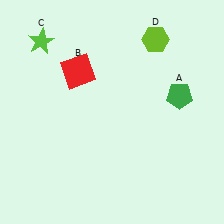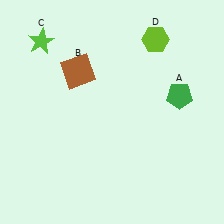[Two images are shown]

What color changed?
The square (B) changed from red in Image 1 to brown in Image 2.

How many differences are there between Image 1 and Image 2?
There is 1 difference between the two images.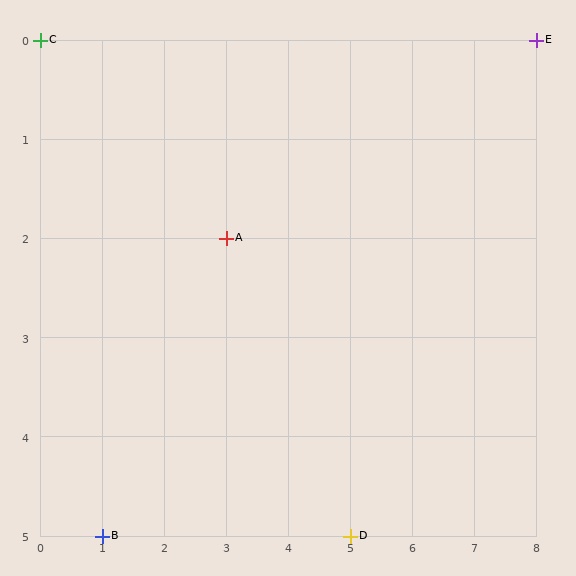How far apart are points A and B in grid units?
Points A and B are 2 columns and 3 rows apart (about 3.6 grid units diagonally).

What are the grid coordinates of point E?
Point E is at grid coordinates (8, 0).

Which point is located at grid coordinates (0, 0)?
Point C is at (0, 0).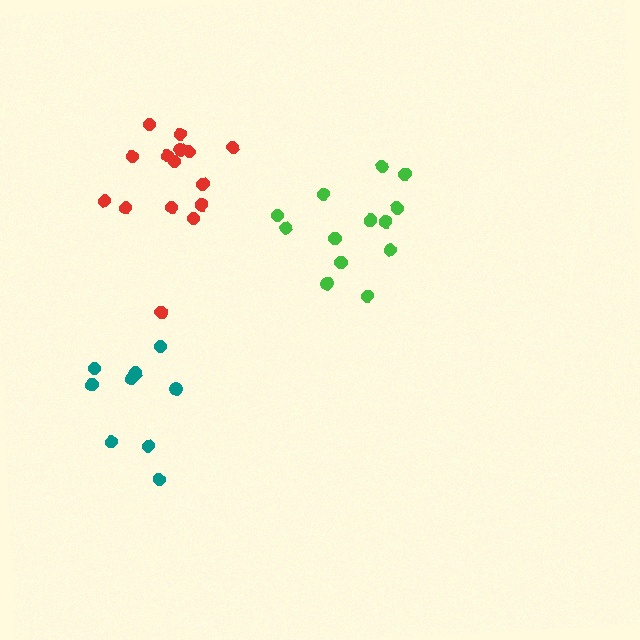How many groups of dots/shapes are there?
There are 3 groups.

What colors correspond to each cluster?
The clusters are colored: green, teal, red.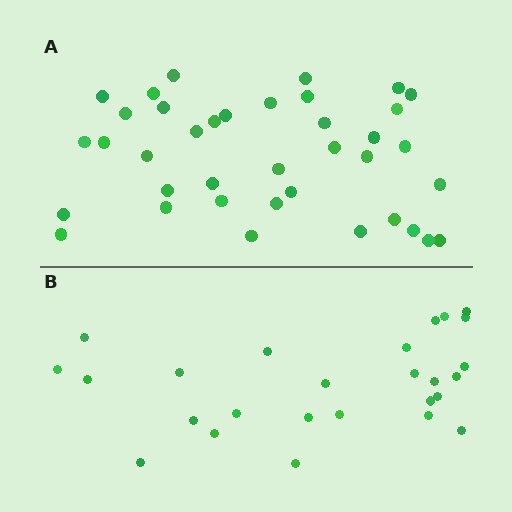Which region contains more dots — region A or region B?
Region A (the top region) has more dots.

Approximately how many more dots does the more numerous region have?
Region A has roughly 12 or so more dots than region B.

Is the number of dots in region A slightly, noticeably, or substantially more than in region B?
Region A has substantially more. The ratio is roughly 1.5 to 1.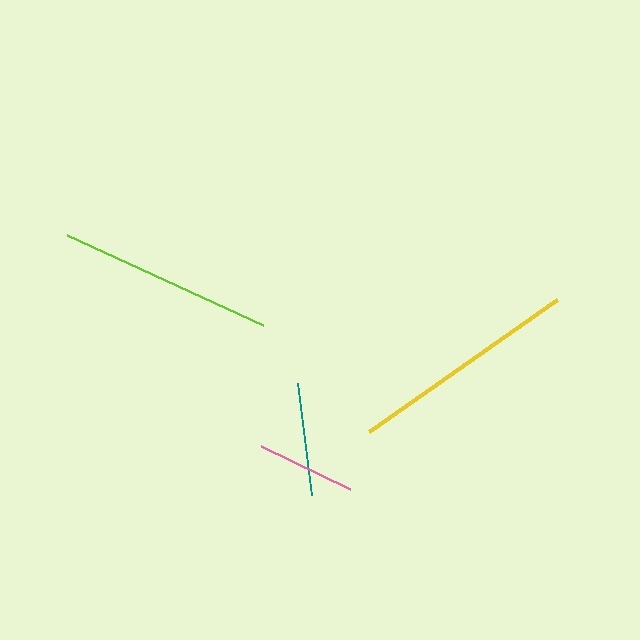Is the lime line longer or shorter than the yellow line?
The yellow line is longer than the lime line.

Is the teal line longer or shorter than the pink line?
The teal line is longer than the pink line.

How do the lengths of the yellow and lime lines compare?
The yellow and lime lines are approximately the same length.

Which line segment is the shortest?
The pink line is the shortest at approximately 99 pixels.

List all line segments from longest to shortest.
From longest to shortest: yellow, lime, teal, pink.